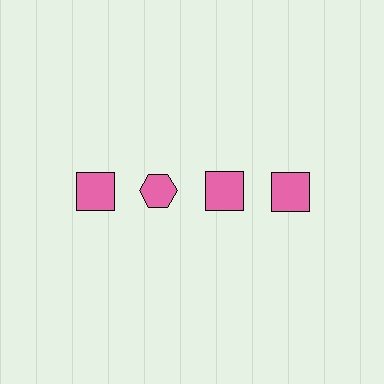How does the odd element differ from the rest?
It has a different shape: hexagon instead of square.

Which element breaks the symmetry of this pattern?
The pink hexagon in the top row, second from left column breaks the symmetry. All other shapes are pink squares.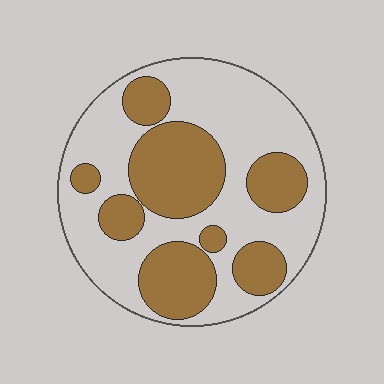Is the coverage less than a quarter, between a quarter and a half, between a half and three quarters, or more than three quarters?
Between a quarter and a half.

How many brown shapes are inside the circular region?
8.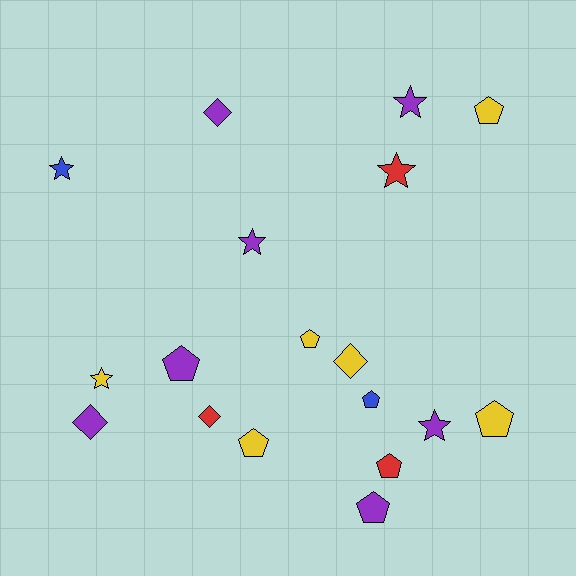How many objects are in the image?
There are 18 objects.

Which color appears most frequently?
Purple, with 7 objects.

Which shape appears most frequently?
Pentagon, with 8 objects.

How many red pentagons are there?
There is 1 red pentagon.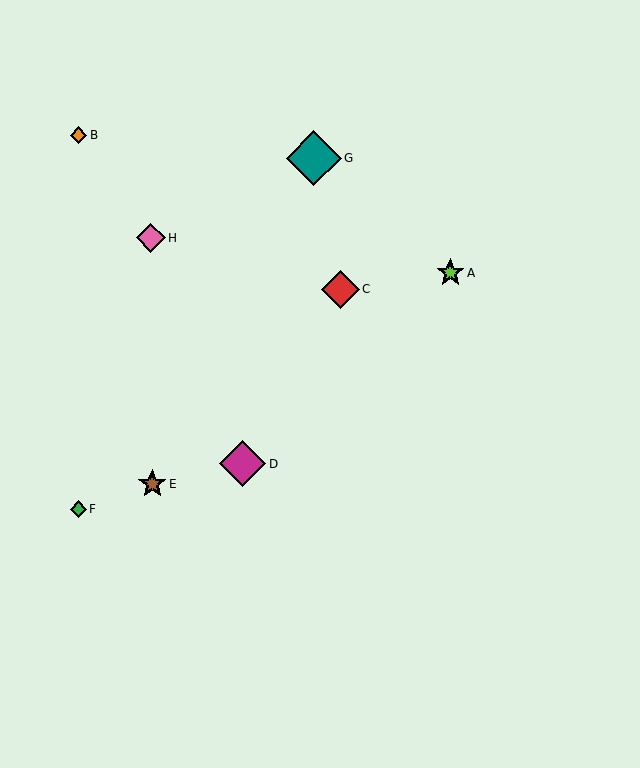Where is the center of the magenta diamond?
The center of the magenta diamond is at (243, 464).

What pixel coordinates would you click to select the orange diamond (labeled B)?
Click at (79, 135) to select the orange diamond B.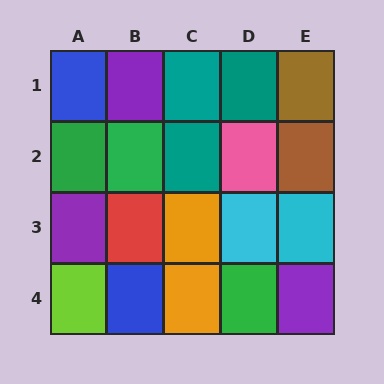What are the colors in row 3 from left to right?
Purple, red, orange, cyan, cyan.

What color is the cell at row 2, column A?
Green.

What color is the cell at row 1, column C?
Teal.